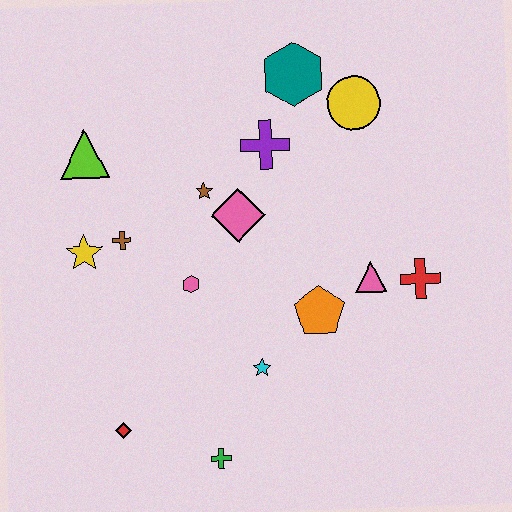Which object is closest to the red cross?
The pink triangle is closest to the red cross.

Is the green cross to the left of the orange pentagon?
Yes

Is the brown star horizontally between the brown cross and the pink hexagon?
No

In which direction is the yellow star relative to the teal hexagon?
The yellow star is to the left of the teal hexagon.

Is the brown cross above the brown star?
No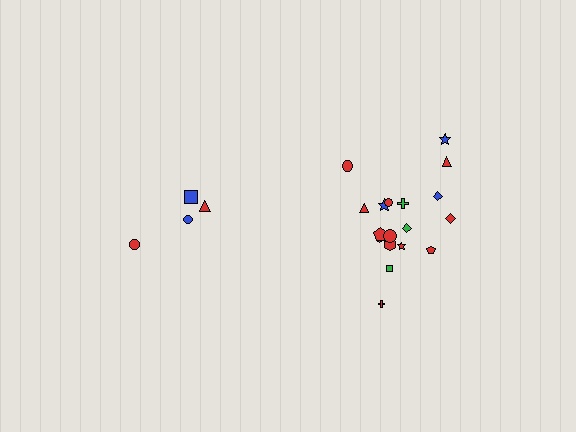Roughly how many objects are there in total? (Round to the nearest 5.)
Roughly 20 objects in total.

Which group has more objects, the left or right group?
The right group.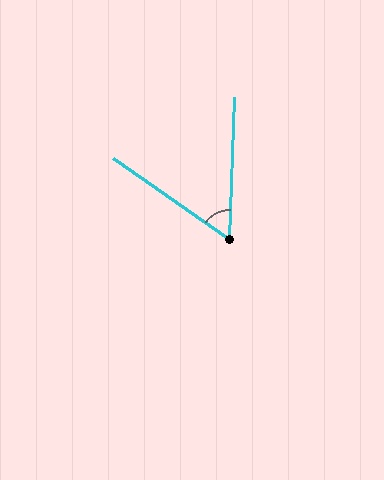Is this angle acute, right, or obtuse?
It is acute.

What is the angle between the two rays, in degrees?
Approximately 57 degrees.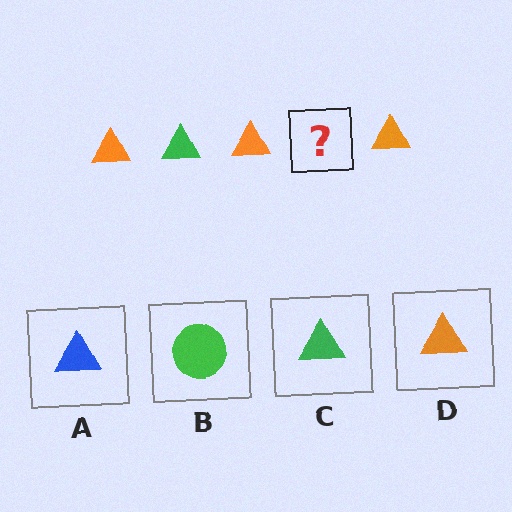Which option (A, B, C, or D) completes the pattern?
C.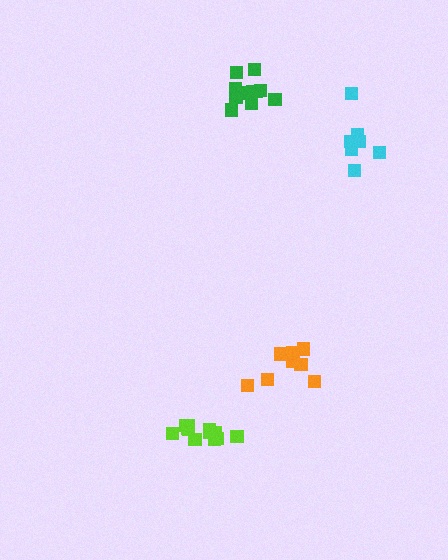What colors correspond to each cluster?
The clusters are colored: orange, green, cyan, lime.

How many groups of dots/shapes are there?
There are 4 groups.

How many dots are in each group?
Group 1: 8 dots, Group 2: 12 dots, Group 3: 7 dots, Group 4: 12 dots (39 total).